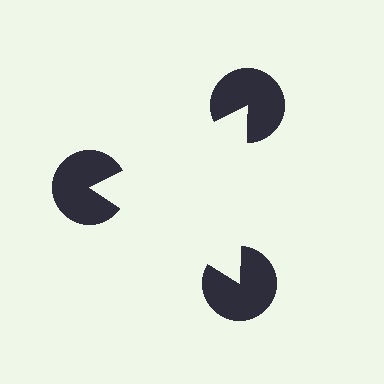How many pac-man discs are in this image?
There are 3 — one at each vertex of the illusory triangle.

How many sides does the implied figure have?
3 sides.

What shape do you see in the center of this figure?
An illusory triangle — its edges are inferred from the aligned wedge cuts in the pac-man discs, not physically drawn.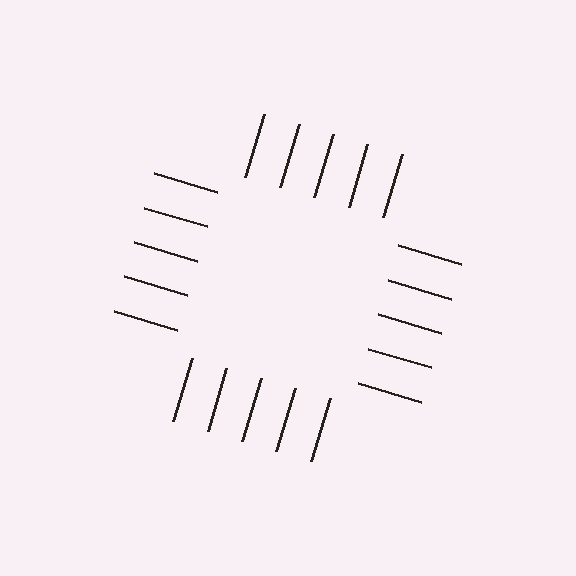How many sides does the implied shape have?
4 sides — the line-ends trace a square.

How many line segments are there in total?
20 — 5 along each of the 4 edges.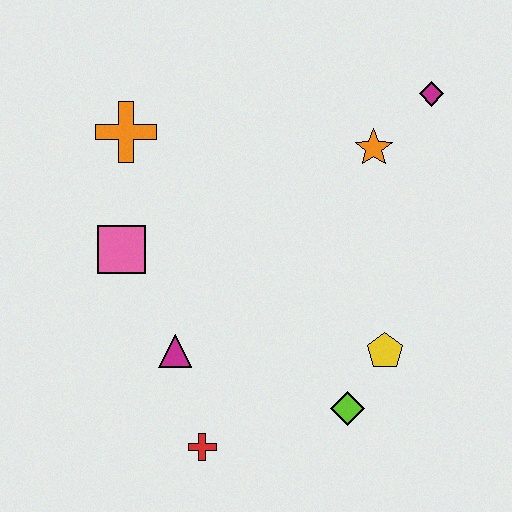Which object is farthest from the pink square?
The magenta diamond is farthest from the pink square.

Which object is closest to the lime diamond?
The yellow pentagon is closest to the lime diamond.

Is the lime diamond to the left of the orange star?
Yes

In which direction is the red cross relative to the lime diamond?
The red cross is to the left of the lime diamond.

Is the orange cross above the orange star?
Yes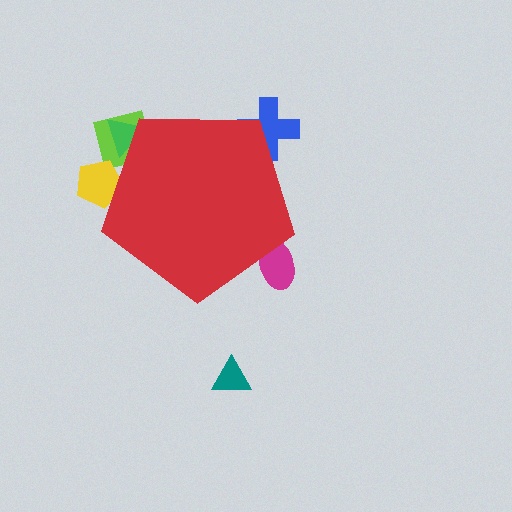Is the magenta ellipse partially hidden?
Yes, the magenta ellipse is partially hidden behind the red pentagon.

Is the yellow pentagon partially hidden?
Yes, the yellow pentagon is partially hidden behind the red pentagon.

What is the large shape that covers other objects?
A red pentagon.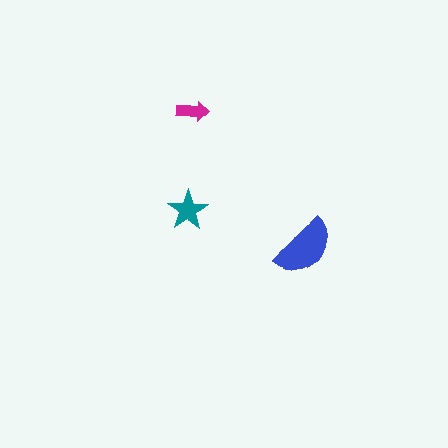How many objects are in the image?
There are 3 objects in the image.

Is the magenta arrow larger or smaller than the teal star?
Smaller.